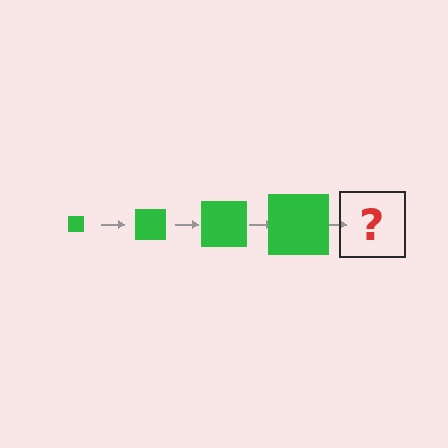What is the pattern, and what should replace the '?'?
The pattern is that the square gets progressively larger each step. The '?' should be a green square, larger than the previous one.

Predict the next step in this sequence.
The next step is a green square, larger than the previous one.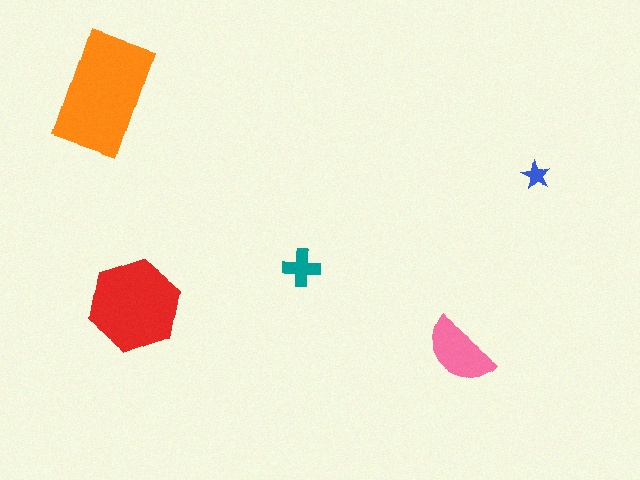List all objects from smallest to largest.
The blue star, the teal cross, the pink semicircle, the red hexagon, the orange rectangle.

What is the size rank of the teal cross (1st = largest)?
4th.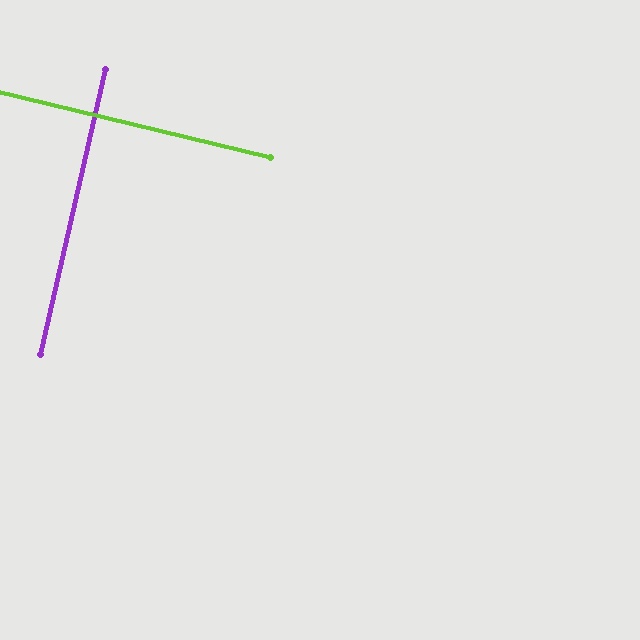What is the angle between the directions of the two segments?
Approximately 89 degrees.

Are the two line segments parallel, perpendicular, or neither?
Perpendicular — they meet at approximately 89°.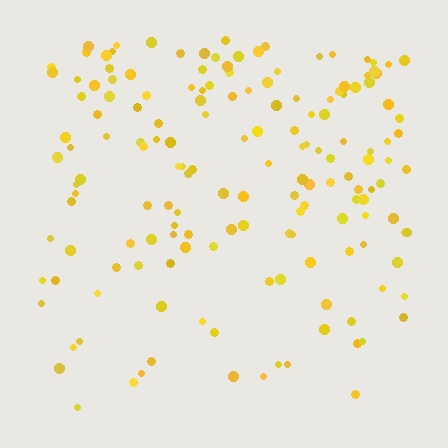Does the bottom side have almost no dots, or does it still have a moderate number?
Still a moderate number, just noticeably fewer than the top.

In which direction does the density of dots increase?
From bottom to top, with the top side densest.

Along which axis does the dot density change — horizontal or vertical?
Vertical.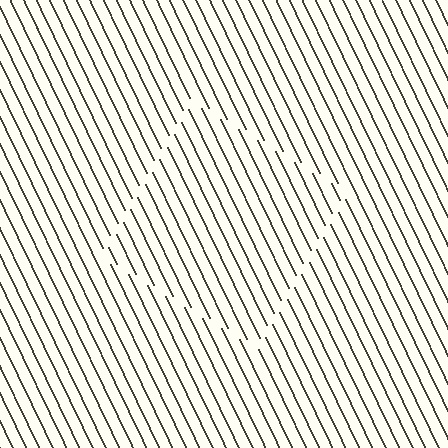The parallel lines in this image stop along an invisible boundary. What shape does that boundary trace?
An illusory square. The interior of the shape contains the same grating, shifted by half a period — the contour is defined by the phase discontinuity where line-ends from the inner and outer gratings abut.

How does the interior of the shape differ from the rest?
The interior of the shape contains the same grating, shifted by half a period — the contour is defined by the phase discontinuity where line-ends from the inner and outer gratings abut.